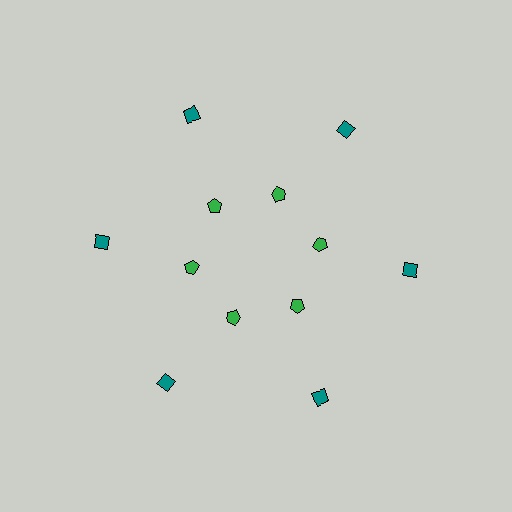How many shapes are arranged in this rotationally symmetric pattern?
There are 12 shapes, arranged in 6 groups of 2.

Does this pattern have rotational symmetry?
Yes, this pattern has 6-fold rotational symmetry. It looks the same after rotating 60 degrees around the center.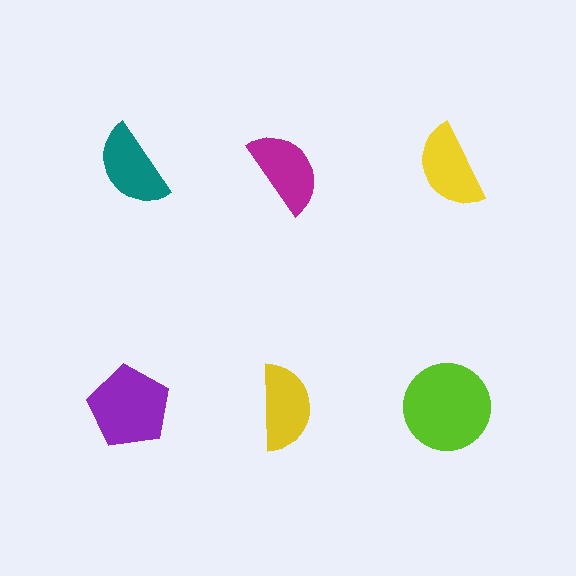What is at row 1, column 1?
A teal semicircle.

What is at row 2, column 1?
A purple pentagon.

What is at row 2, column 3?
A lime circle.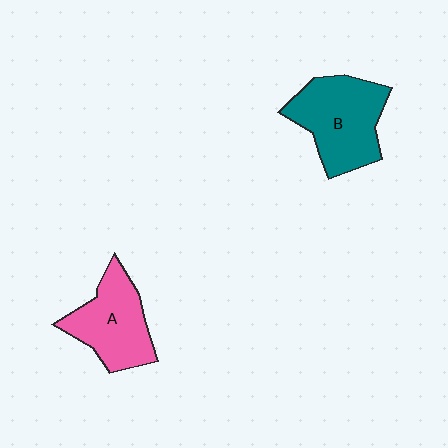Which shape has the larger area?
Shape B (teal).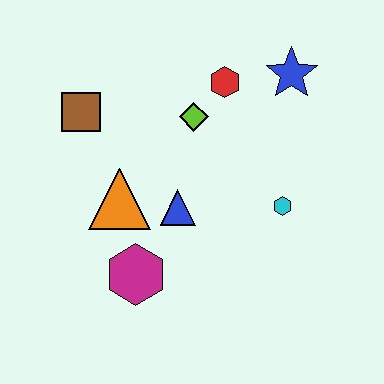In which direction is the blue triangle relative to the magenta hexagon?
The blue triangle is above the magenta hexagon.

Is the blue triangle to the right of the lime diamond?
No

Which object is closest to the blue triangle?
The orange triangle is closest to the blue triangle.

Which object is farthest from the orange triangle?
The blue star is farthest from the orange triangle.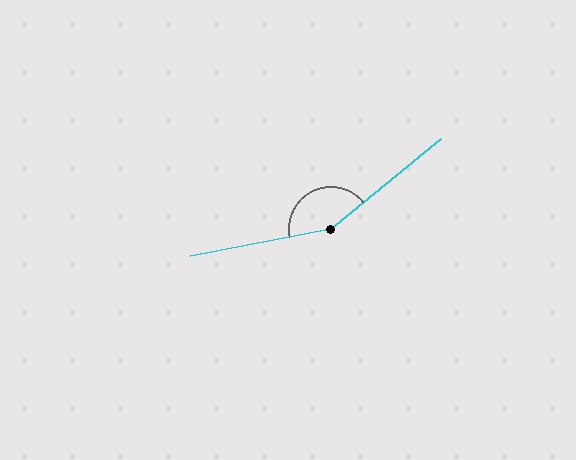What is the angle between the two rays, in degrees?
Approximately 152 degrees.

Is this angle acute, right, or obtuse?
It is obtuse.